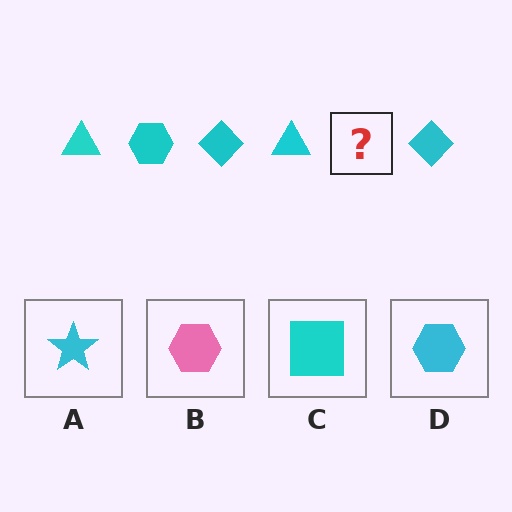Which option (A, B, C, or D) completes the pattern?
D.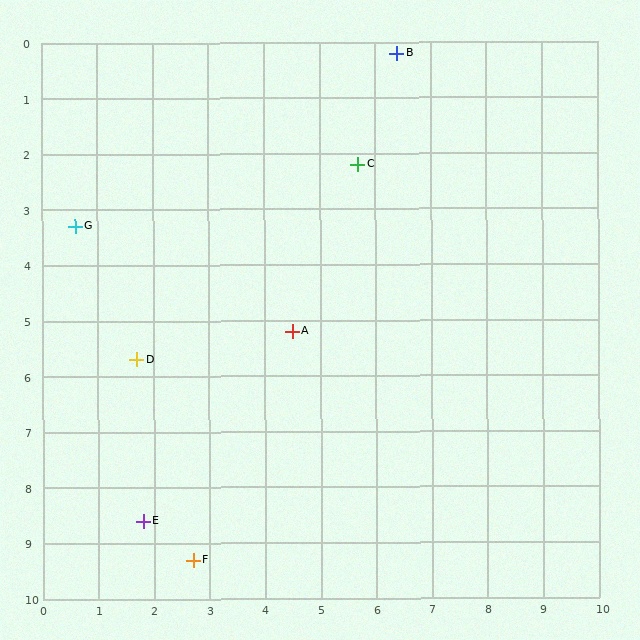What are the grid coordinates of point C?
Point C is at approximately (5.7, 2.2).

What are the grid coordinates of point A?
Point A is at approximately (4.5, 5.2).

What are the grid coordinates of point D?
Point D is at approximately (1.7, 5.7).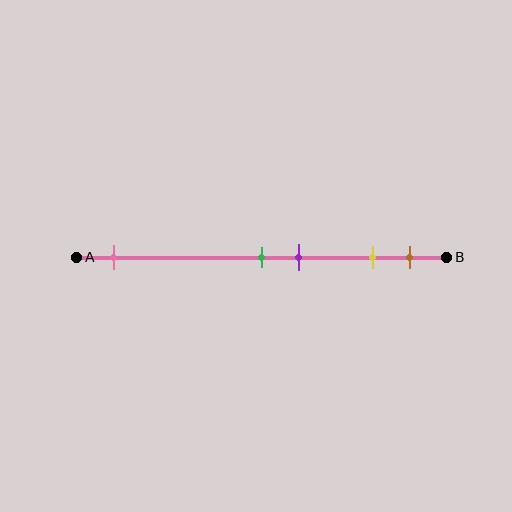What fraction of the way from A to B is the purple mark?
The purple mark is approximately 60% (0.6) of the way from A to B.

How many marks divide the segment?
There are 5 marks dividing the segment.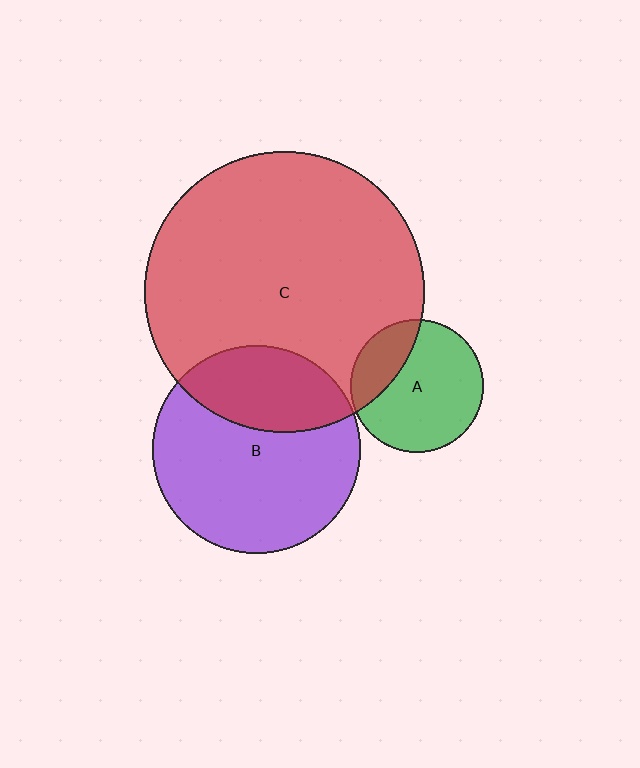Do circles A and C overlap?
Yes.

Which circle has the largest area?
Circle C (red).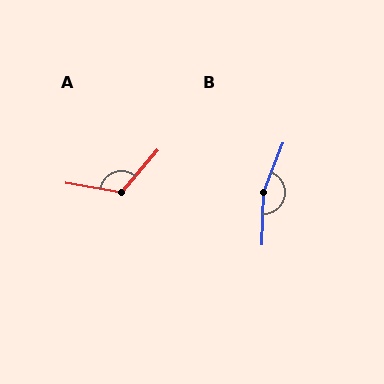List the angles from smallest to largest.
A (121°), B (161°).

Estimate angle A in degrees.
Approximately 121 degrees.